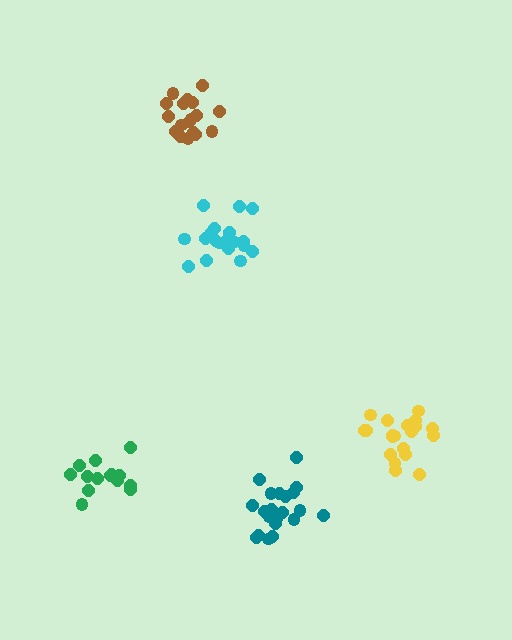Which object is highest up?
The brown cluster is topmost.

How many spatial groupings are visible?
There are 5 spatial groupings.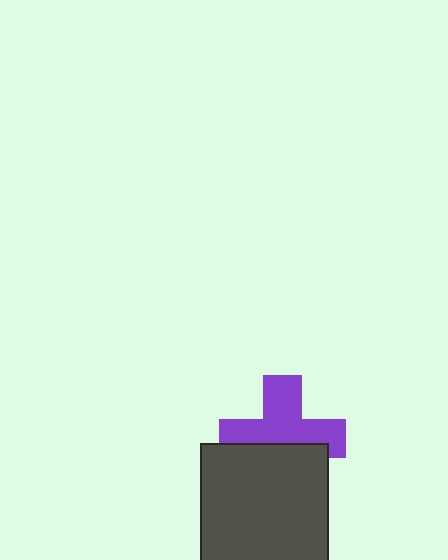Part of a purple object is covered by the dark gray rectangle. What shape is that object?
It is a cross.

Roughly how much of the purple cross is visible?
About half of it is visible (roughly 61%).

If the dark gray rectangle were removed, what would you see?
You would see the complete purple cross.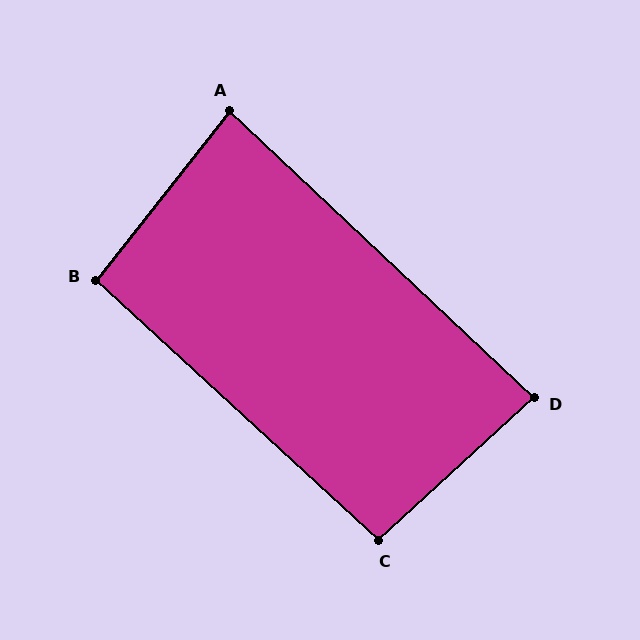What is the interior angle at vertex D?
Approximately 86 degrees (approximately right).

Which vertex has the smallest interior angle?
A, at approximately 85 degrees.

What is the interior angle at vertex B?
Approximately 94 degrees (approximately right).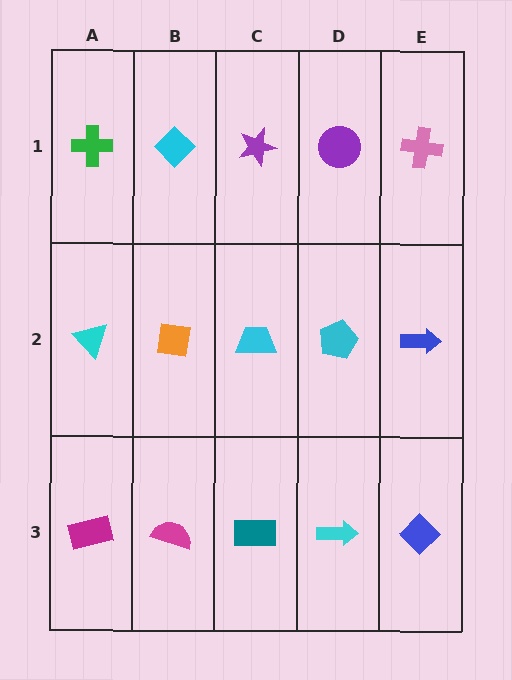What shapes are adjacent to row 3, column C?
A cyan trapezoid (row 2, column C), a magenta semicircle (row 3, column B), a cyan arrow (row 3, column D).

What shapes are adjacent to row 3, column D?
A cyan pentagon (row 2, column D), a teal rectangle (row 3, column C), a blue diamond (row 3, column E).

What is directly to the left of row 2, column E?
A cyan pentagon.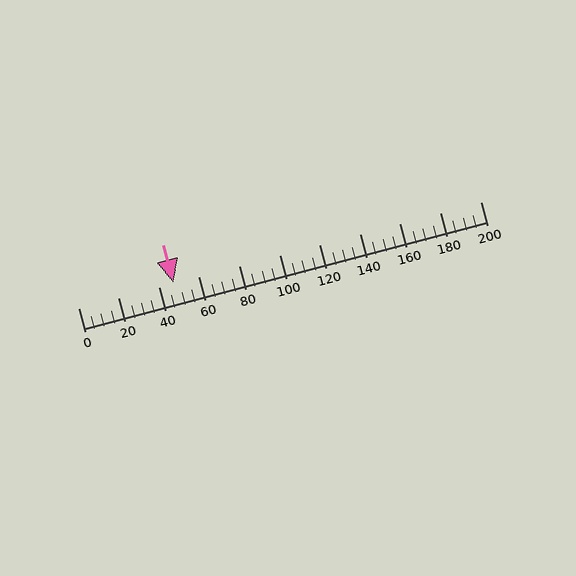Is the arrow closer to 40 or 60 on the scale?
The arrow is closer to 40.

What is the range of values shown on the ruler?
The ruler shows values from 0 to 200.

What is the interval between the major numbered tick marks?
The major tick marks are spaced 20 units apart.